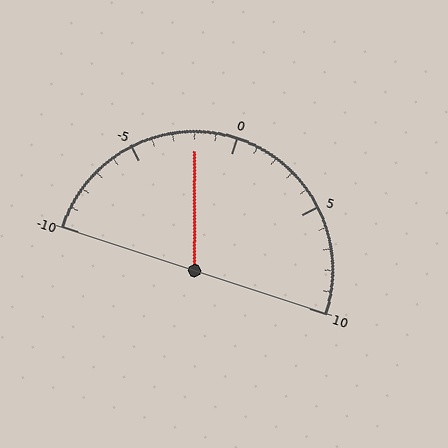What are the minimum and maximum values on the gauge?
The gauge ranges from -10 to 10.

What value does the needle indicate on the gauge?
The needle indicates approximately -2.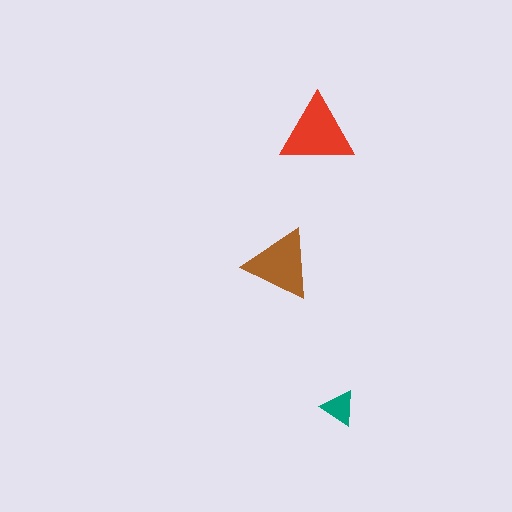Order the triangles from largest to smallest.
the red one, the brown one, the teal one.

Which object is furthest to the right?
The teal triangle is rightmost.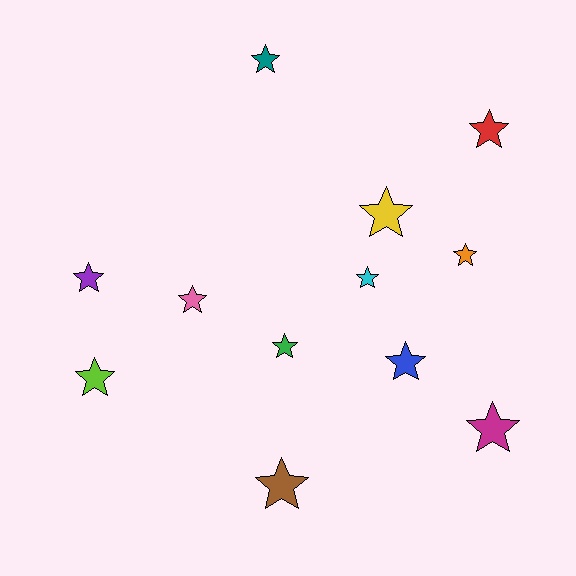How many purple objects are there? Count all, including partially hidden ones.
There is 1 purple object.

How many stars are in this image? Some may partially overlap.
There are 12 stars.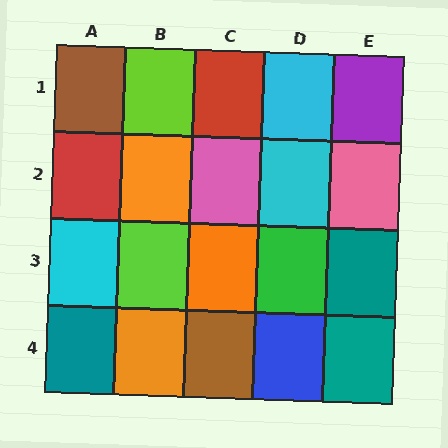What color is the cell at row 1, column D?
Cyan.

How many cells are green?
1 cell is green.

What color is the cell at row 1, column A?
Brown.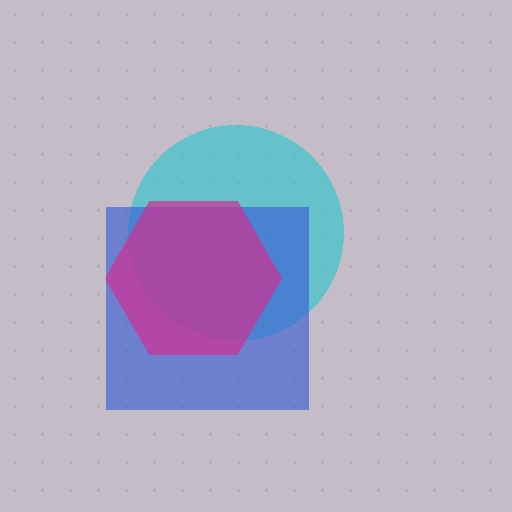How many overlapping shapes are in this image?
There are 3 overlapping shapes in the image.